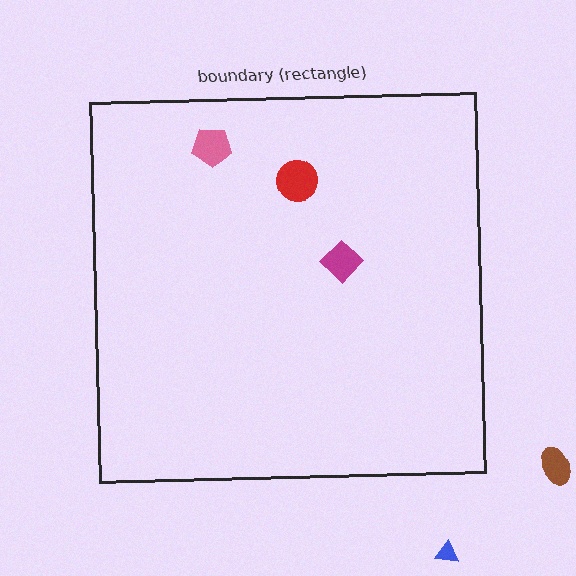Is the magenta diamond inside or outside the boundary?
Inside.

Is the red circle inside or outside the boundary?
Inside.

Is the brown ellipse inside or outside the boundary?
Outside.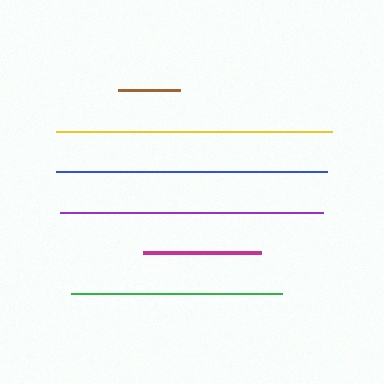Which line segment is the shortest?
The brown line is the shortest at approximately 61 pixels.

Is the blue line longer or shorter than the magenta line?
The blue line is longer than the magenta line.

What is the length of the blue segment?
The blue segment is approximately 271 pixels long.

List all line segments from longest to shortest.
From longest to shortest: yellow, blue, purple, green, magenta, brown.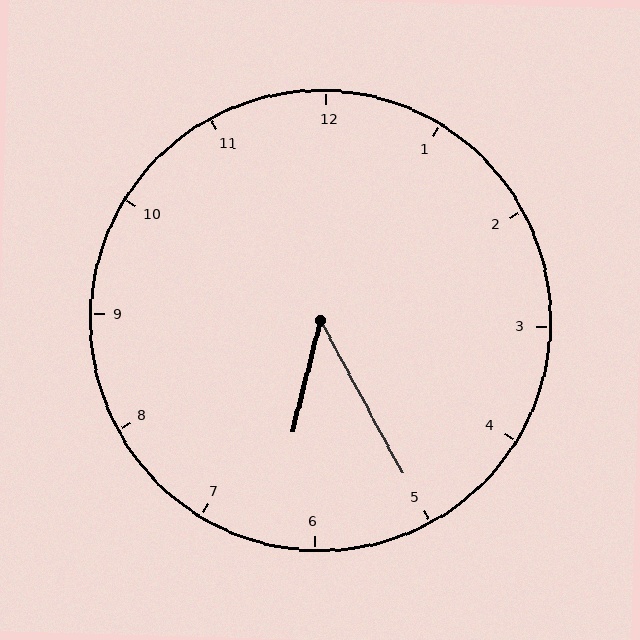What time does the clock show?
6:25.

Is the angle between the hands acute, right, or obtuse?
It is acute.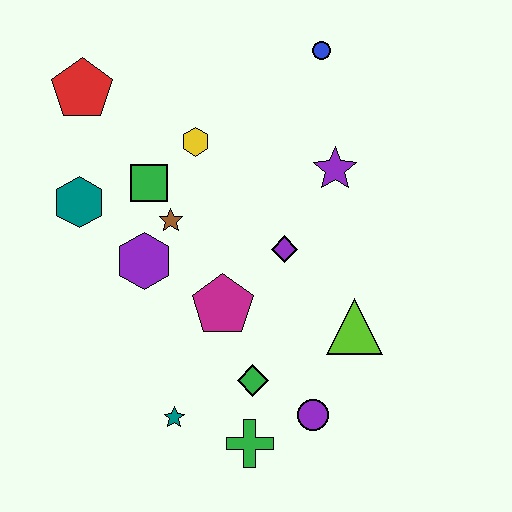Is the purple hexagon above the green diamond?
Yes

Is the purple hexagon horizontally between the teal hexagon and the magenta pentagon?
Yes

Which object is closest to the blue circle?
The purple star is closest to the blue circle.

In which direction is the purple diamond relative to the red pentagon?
The purple diamond is to the right of the red pentagon.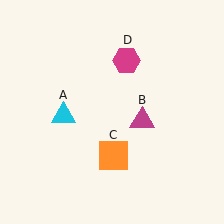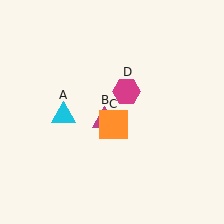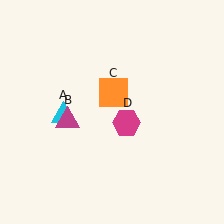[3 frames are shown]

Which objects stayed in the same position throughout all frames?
Cyan triangle (object A) remained stationary.